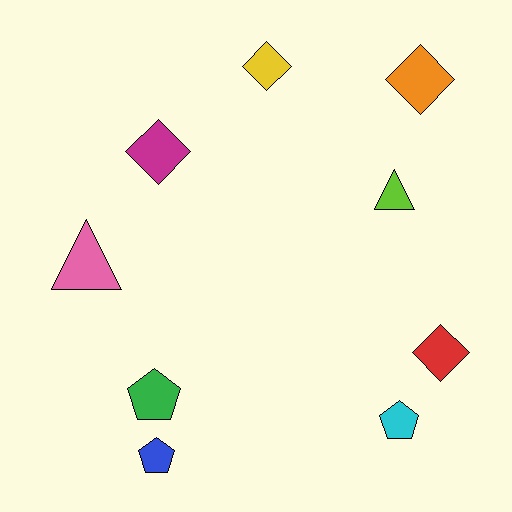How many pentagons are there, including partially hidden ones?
There are 3 pentagons.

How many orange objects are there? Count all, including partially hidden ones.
There is 1 orange object.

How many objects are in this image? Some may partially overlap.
There are 9 objects.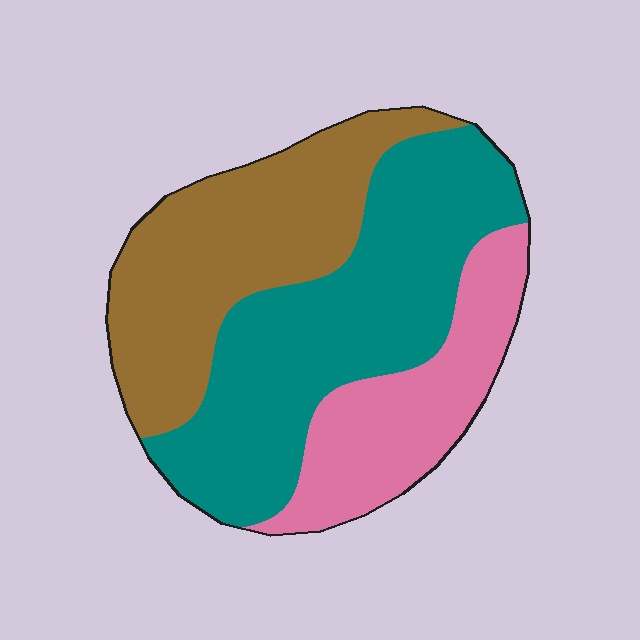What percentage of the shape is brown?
Brown takes up between a third and a half of the shape.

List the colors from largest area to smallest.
From largest to smallest: teal, brown, pink.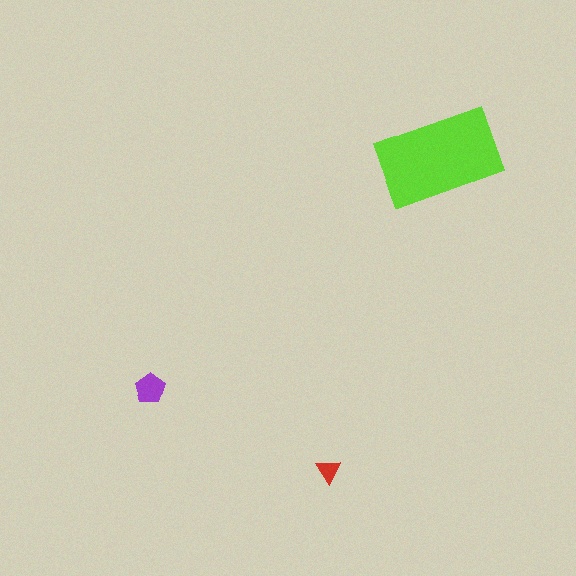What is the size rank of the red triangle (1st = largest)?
3rd.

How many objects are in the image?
There are 3 objects in the image.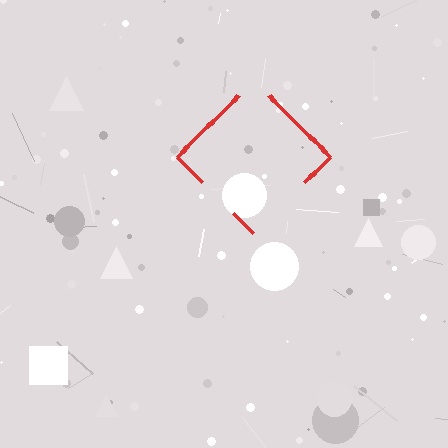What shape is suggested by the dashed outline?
The dashed outline suggests a diamond.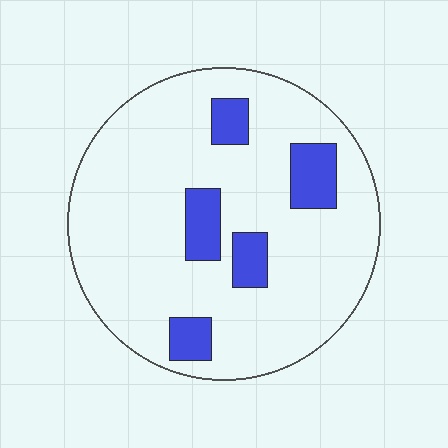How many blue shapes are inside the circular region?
5.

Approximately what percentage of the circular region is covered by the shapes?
Approximately 15%.